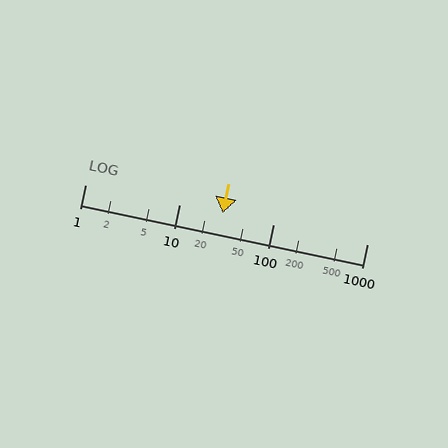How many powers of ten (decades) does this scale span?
The scale spans 3 decades, from 1 to 1000.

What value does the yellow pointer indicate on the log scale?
The pointer indicates approximately 29.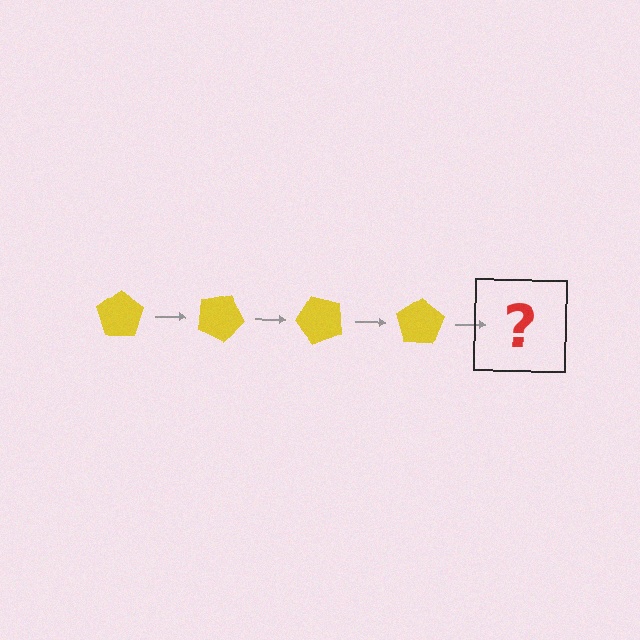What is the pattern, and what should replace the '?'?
The pattern is that the pentagon rotates 25 degrees each step. The '?' should be a yellow pentagon rotated 100 degrees.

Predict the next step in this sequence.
The next step is a yellow pentagon rotated 100 degrees.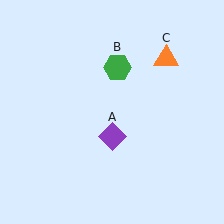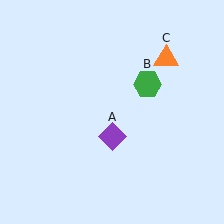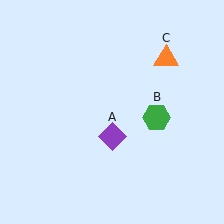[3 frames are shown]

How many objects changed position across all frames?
1 object changed position: green hexagon (object B).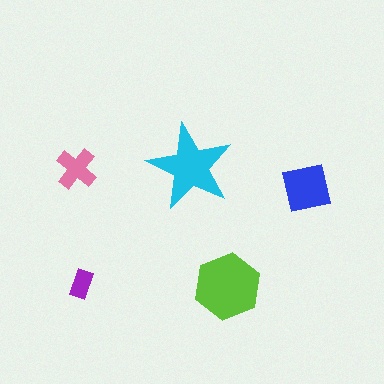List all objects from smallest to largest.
The purple rectangle, the pink cross, the blue square, the cyan star, the lime hexagon.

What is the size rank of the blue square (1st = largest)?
3rd.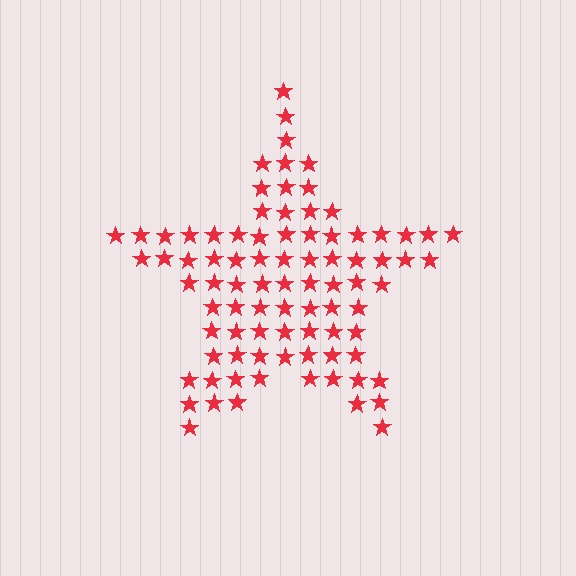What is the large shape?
The large shape is a star.